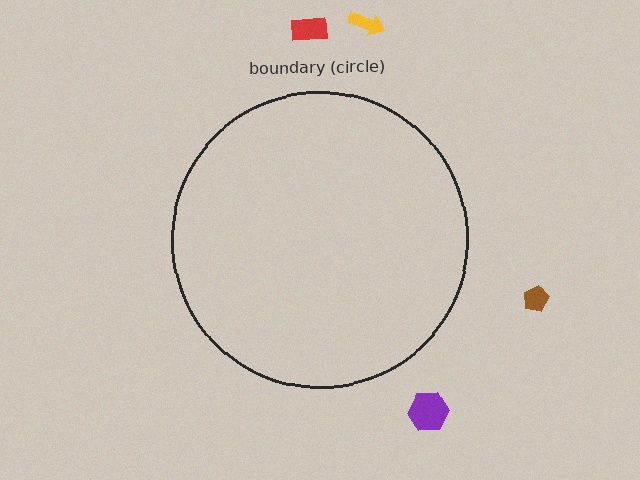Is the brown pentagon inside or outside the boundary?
Outside.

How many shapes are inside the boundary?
0 inside, 4 outside.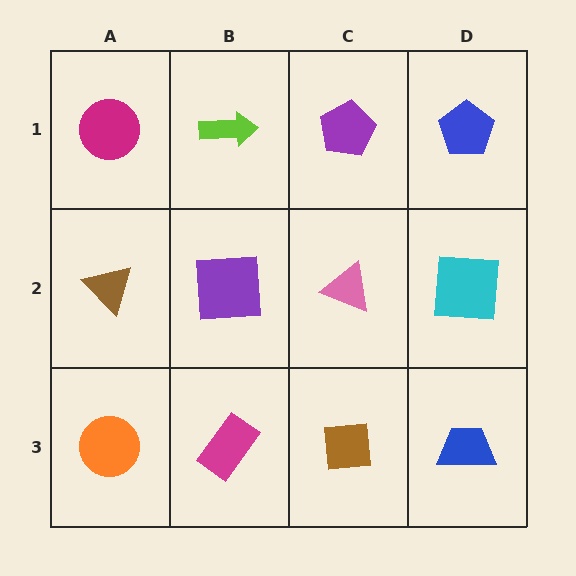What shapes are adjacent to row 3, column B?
A purple square (row 2, column B), an orange circle (row 3, column A), a brown square (row 3, column C).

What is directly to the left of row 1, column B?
A magenta circle.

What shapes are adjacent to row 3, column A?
A brown triangle (row 2, column A), a magenta rectangle (row 3, column B).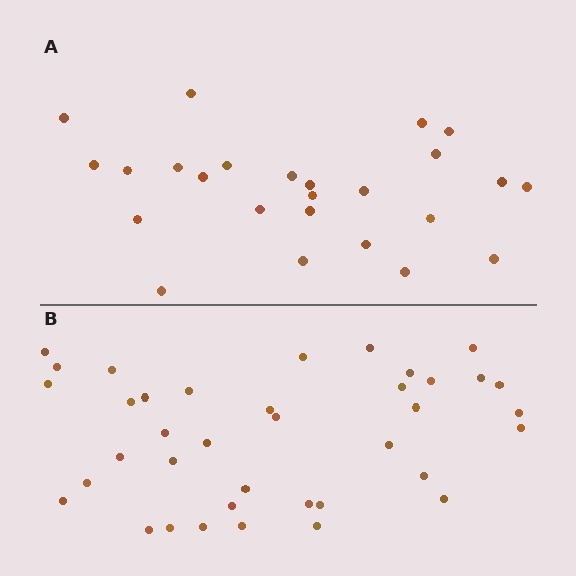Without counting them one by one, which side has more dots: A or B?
Region B (the bottom region) has more dots.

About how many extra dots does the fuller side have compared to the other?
Region B has approximately 15 more dots than region A.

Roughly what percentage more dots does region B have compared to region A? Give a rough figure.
About 50% more.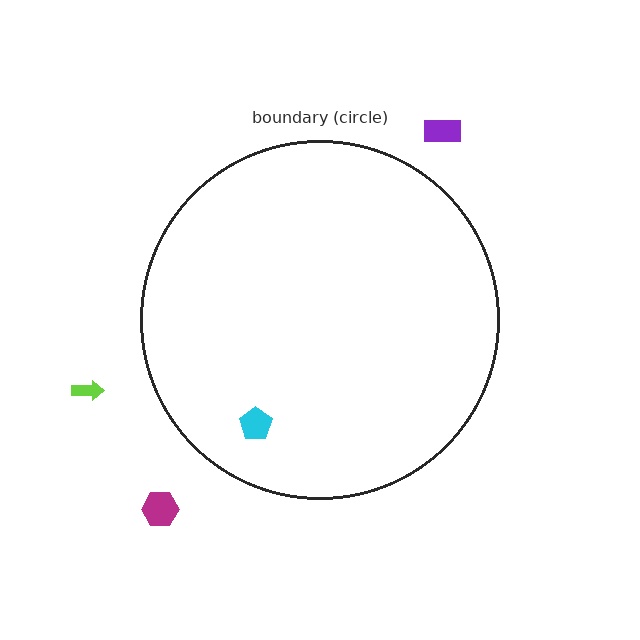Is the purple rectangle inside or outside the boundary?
Outside.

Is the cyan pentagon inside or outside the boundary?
Inside.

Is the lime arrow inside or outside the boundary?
Outside.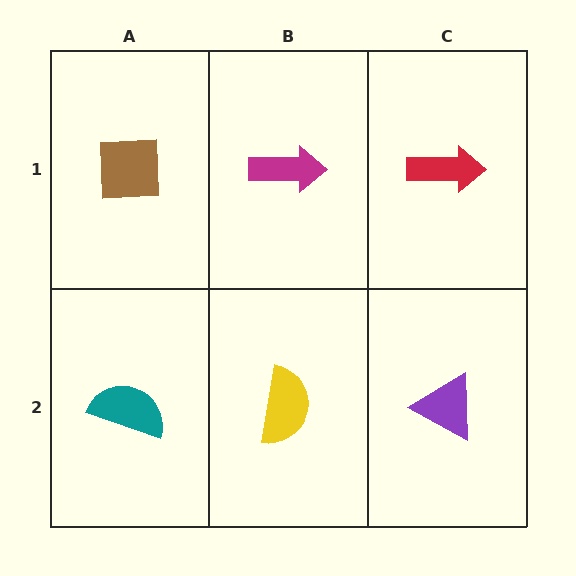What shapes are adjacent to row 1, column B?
A yellow semicircle (row 2, column B), a brown square (row 1, column A), a red arrow (row 1, column C).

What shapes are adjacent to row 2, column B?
A magenta arrow (row 1, column B), a teal semicircle (row 2, column A), a purple triangle (row 2, column C).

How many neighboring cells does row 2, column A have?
2.